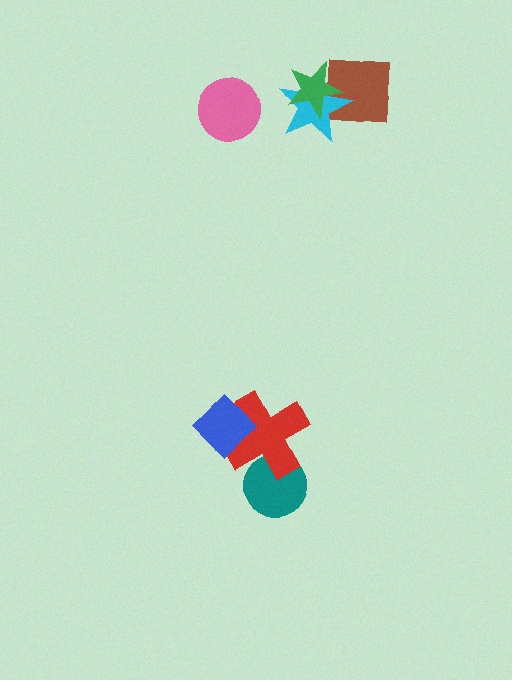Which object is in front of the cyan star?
The green star is in front of the cyan star.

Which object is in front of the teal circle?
The red cross is in front of the teal circle.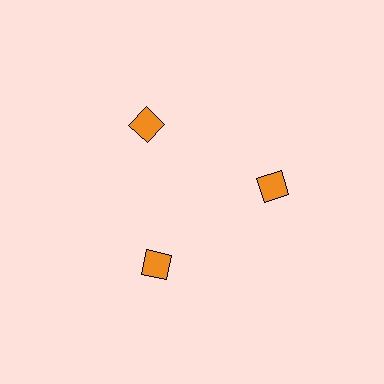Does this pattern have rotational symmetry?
Yes, this pattern has 3-fold rotational symmetry. It looks the same after rotating 120 degrees around the center.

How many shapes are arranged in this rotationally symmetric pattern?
There are 3 shapes, arranged in 3 groups of 1.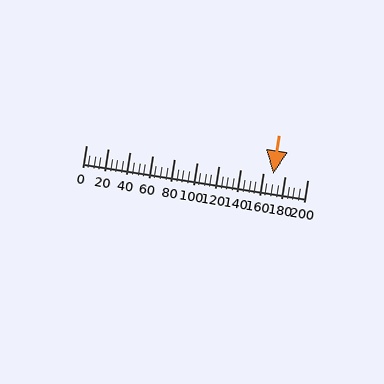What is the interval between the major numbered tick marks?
The major tick marks are spaced 20 units apart.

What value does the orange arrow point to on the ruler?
The orange arrow points to approximately 169.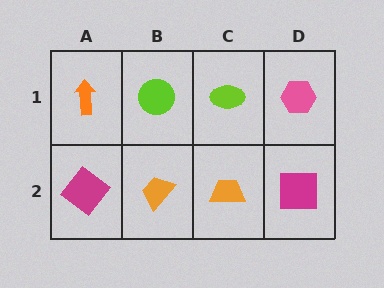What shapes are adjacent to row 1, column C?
An orange trapezoid (row 2, column C), a lime circle (row 1, column B), a pink hexagon (row 1, column D).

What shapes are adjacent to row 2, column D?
A pink hexagon (row 1, column D), an orange trapezoid (row 2, column C).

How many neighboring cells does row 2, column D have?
2.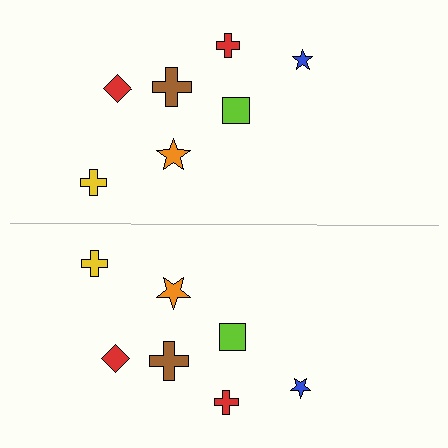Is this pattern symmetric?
Yes, this pattern has bilateral (reflection) symmetry.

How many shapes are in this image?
There are 14 shapes in this image.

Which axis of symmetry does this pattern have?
The pattern has a horizontal axis of symmetry running through the center of the image.